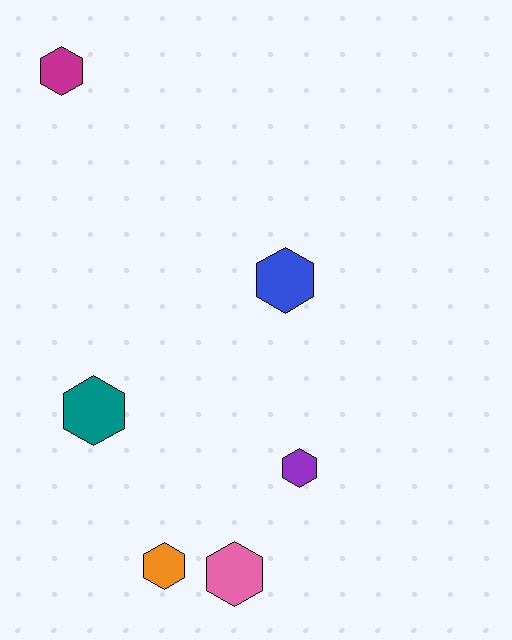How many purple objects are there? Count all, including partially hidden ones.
There is 1 purple object.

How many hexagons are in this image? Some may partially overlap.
There are 6 hexagons.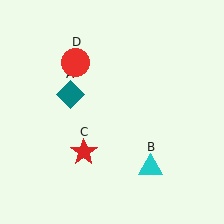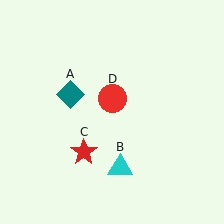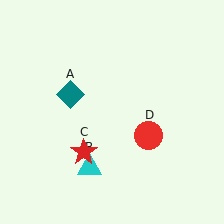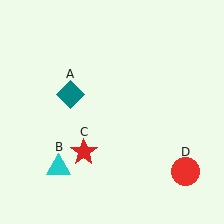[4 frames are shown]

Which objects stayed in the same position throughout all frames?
Teal diamond (object A) and red star (object C) remained stationary.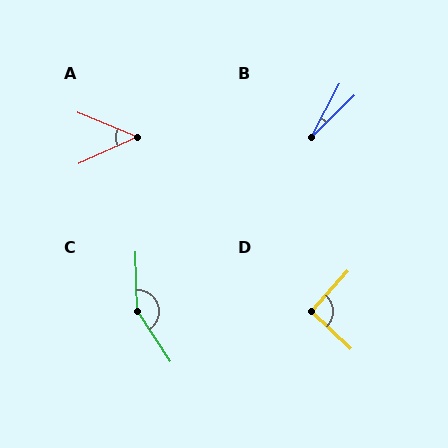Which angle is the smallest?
B, at approximately 18 degrees.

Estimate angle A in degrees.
Approximately 46 degrees.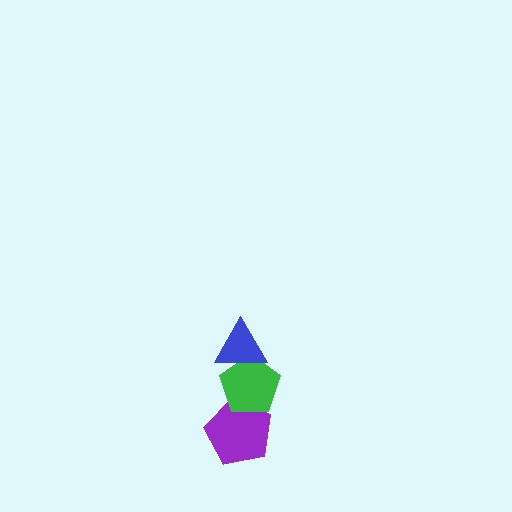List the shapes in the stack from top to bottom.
From top to bottom: the blue triangle, the green pentagon, the purple pentagon.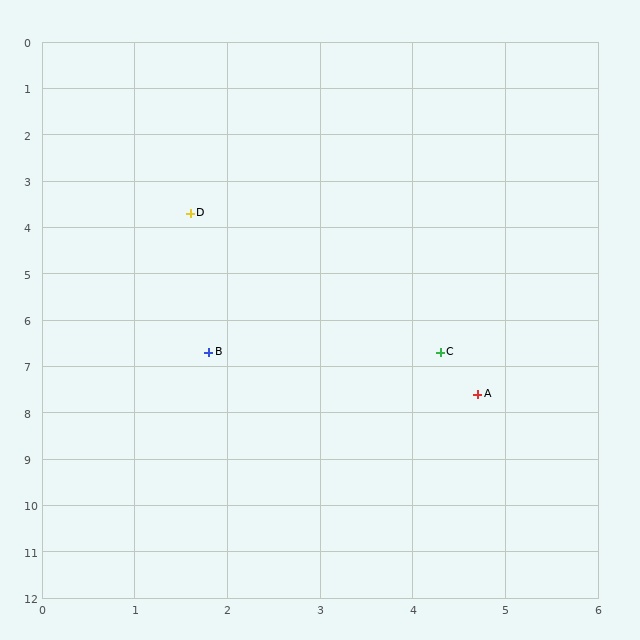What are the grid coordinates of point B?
Point B is at approximately (1.8, 6.7).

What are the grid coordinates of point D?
Point D is at approximately (1.6, 3.7).